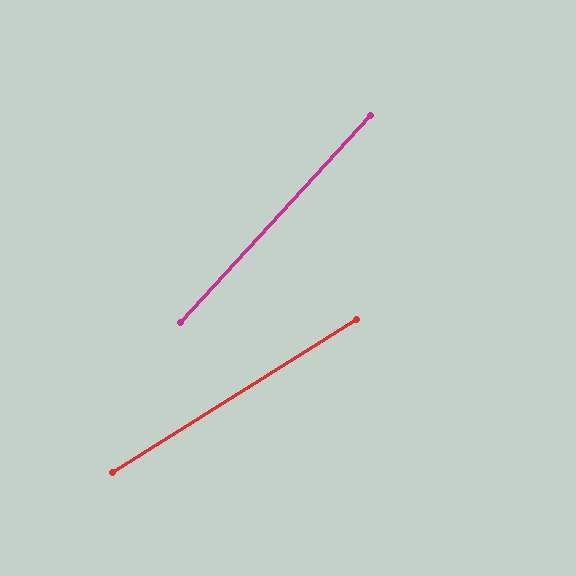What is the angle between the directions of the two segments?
Approximately 15 degrees.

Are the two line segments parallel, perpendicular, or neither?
Neither parallel nor perpendicular — they differ by about 15°.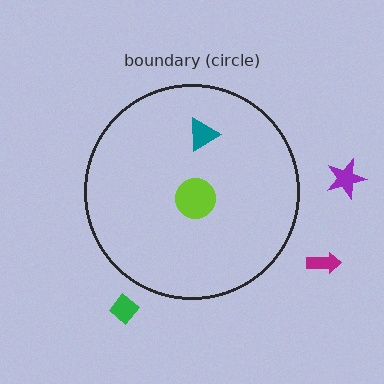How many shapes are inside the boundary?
2 inside, 3 outside.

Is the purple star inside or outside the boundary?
Outside.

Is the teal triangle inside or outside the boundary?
Inside.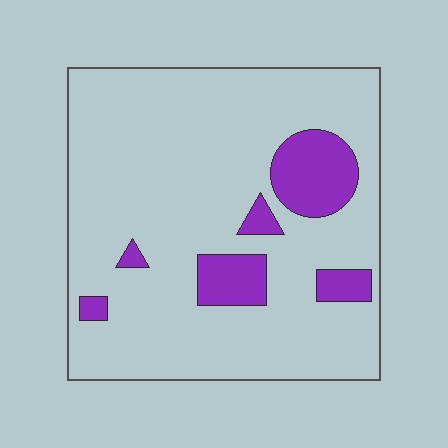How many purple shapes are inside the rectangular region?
6.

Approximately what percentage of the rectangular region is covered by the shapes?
Approximately 15%.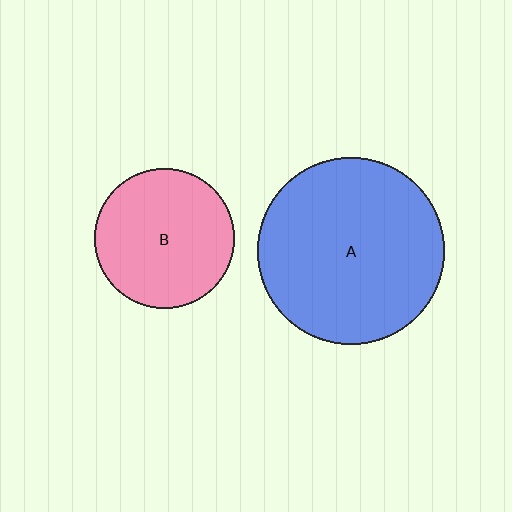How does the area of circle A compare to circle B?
Approximately 1.8 times.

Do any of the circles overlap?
No, none of the circles overlap.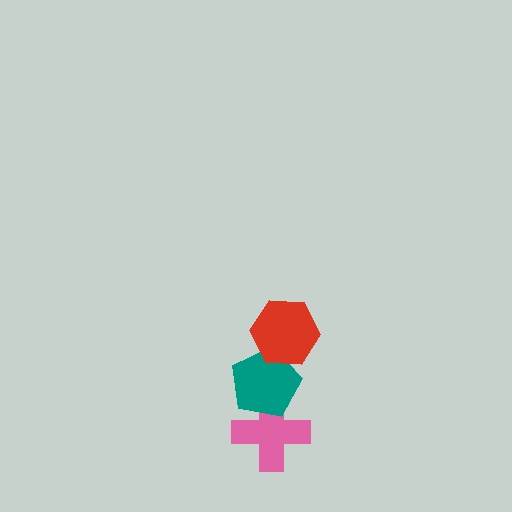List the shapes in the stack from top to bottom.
From top to bottom: the red hexagon, the teal pentagon, the pink cross.